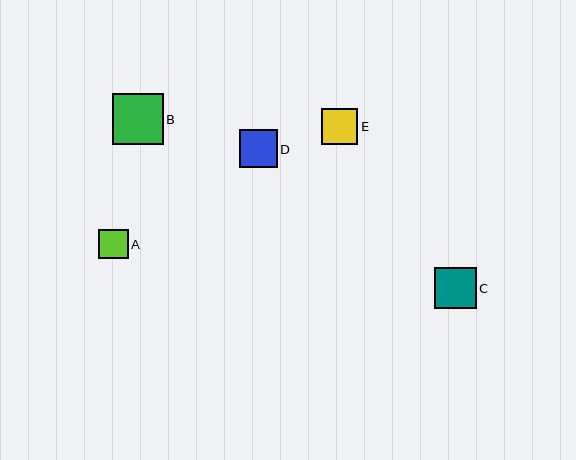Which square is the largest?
Square B is the largest with a size of approximately 51 pixels.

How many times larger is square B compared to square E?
Square B is approximately 1.4 times the size of square E.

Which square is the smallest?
Square A is the smallest with a size of approximately 29 pixels.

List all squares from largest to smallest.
From largest to smallest: B, C, D, E, A.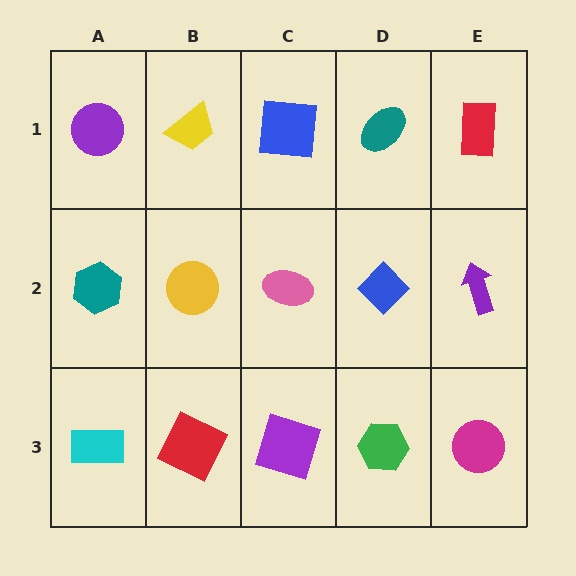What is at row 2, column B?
A yellow circle.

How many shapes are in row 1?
5 shapes.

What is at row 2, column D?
A blue diamond.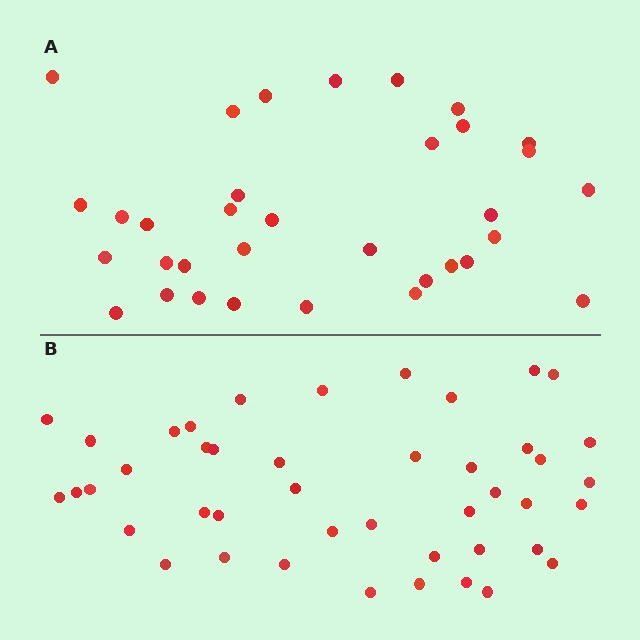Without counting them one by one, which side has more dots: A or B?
Region B (the bottom region) has more dots.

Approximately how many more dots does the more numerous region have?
Region B has roughly 10 or so more dots than region A.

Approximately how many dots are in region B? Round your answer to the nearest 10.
About 40 dots. (The exact count is 44, which rounds to 40.)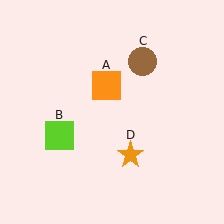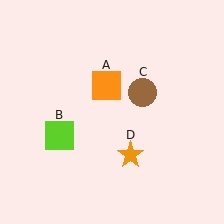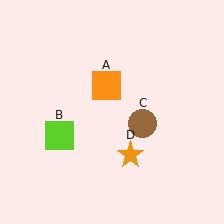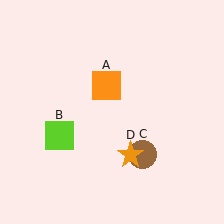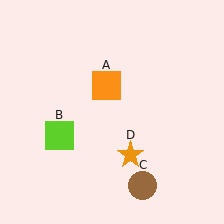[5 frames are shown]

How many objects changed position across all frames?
1 object changed position: brown circle (object C).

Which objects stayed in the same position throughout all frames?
Orange square (object A) and lime square (object B) and orange star (object D) remained stationary.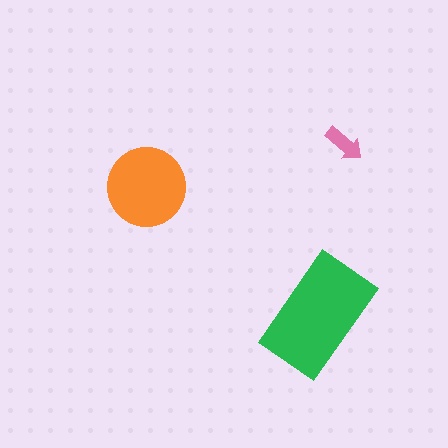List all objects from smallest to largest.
The pink arrow, the orange circle, the green rectangle.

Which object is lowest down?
The green rectangle is bottommost.